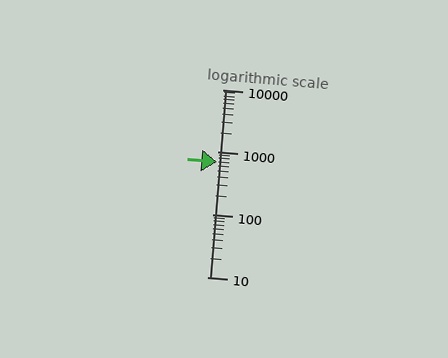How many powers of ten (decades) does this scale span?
The scale spans 3 decades, from 10 to 10000.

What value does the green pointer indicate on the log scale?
The pointer indicates approximately 690.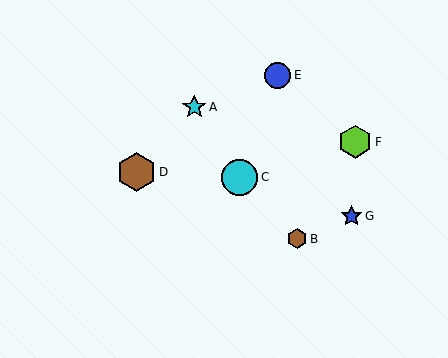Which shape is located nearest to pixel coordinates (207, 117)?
The cyan star (labeled A) at (194, 107) is nearest to that location.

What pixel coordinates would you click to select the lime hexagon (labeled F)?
Click at (355, 142) to select the lime hexagon F.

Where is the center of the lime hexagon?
The center of the lime hexagon is at (355, 142).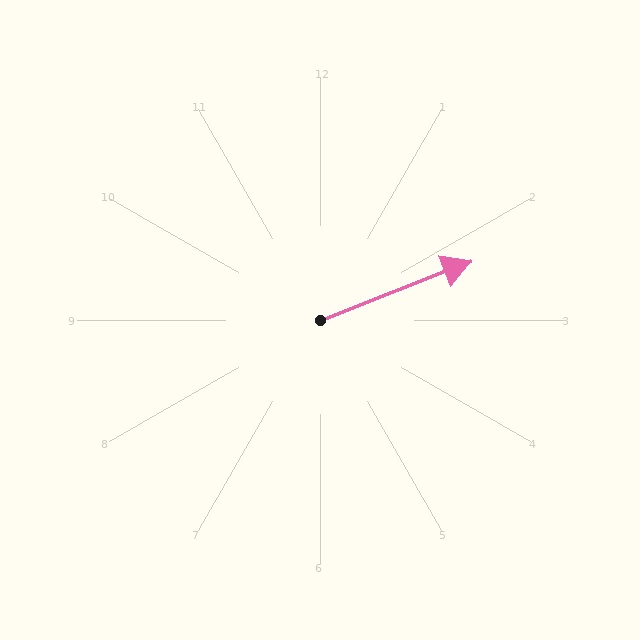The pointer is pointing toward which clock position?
Roughly 2 o'clock.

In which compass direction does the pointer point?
East.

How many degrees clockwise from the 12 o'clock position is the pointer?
Approximately 68 degrees.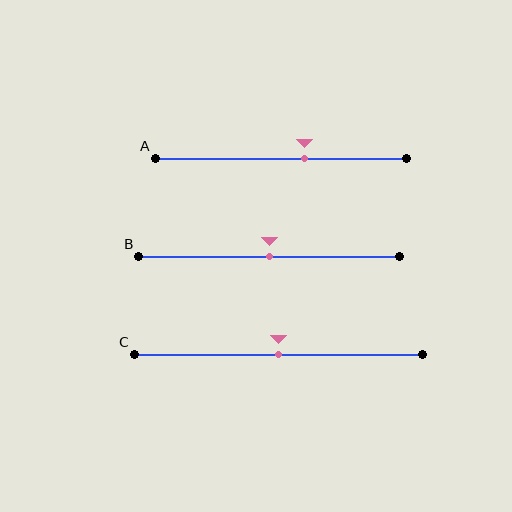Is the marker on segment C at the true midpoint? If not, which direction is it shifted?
Yes, the marker on segment C is at the true midpoint.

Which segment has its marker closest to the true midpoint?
Segment B has its marker closest to the true midpoint.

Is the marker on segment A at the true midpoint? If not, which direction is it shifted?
No, the marker on segment A is shifted to the right by about 9% of the segment length.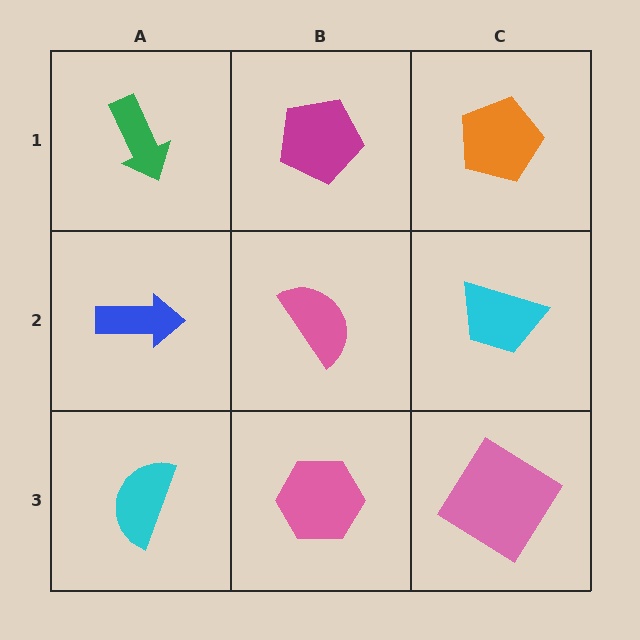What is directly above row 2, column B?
A magenta pentagon.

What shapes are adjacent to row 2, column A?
A green arrow (row 1, column A), a cyan semicircle (row 3, column A), a pink semicircle (row 2, column B).